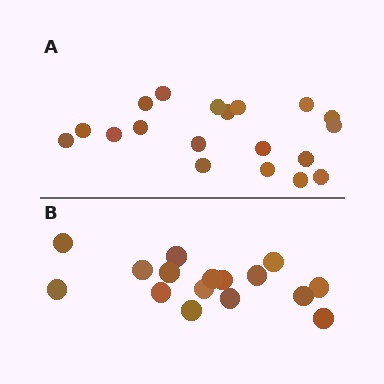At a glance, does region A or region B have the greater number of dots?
Region A (the top region) has more dots.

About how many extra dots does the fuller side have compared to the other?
Region A has just a few more — roughly 2 or 3 more dots than region B.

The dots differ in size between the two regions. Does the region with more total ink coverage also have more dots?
No. Region B has more total ink coverage because its dots are larger, but region A actually contains more individual dots. Total area can be misleading — the number of items is what matters here.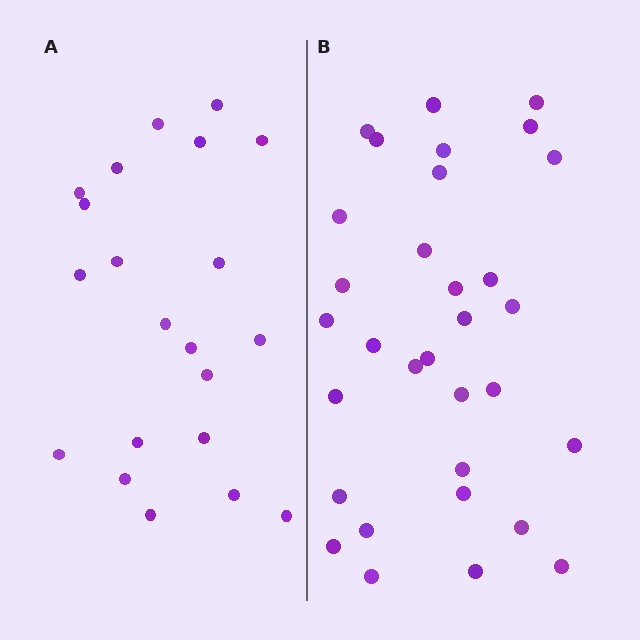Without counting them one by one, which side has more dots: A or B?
Region B (the right region) has more dots.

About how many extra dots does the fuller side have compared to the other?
Region B has roughly 12 or so more dots than region A.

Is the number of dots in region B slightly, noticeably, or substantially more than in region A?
Region B has substantially more. The ratio is roughly 1.5 to 1.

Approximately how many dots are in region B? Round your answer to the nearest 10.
About 30 dots. (The exact count is 32, which rounds to 30.)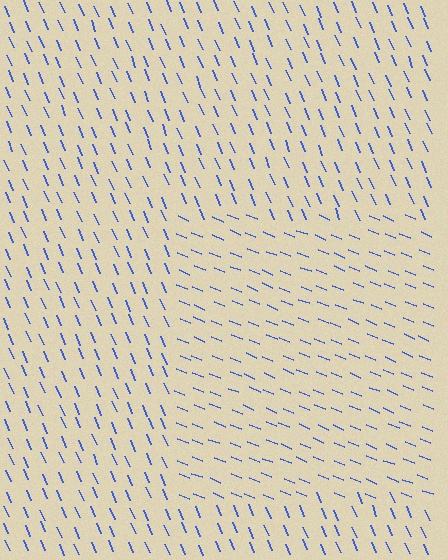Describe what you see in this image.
The image is filled with small blue line segments. A rectangle region in the image has lines oriented differently from the surrounding lines, creating a visible texture boundary.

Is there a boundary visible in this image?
Yes, there is a texture boundary formed by a change in line orientation.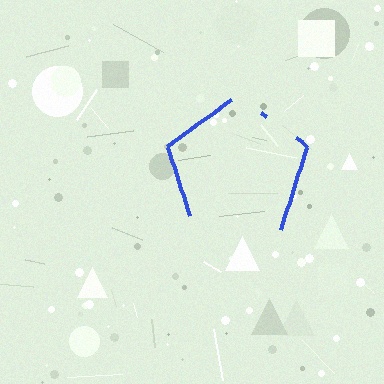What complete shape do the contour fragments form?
The contour fragments form a pentagon.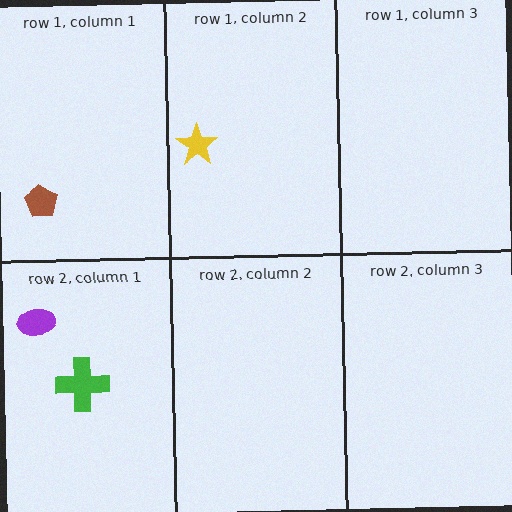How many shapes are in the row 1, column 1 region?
1.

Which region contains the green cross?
The row 2, column 1 region.